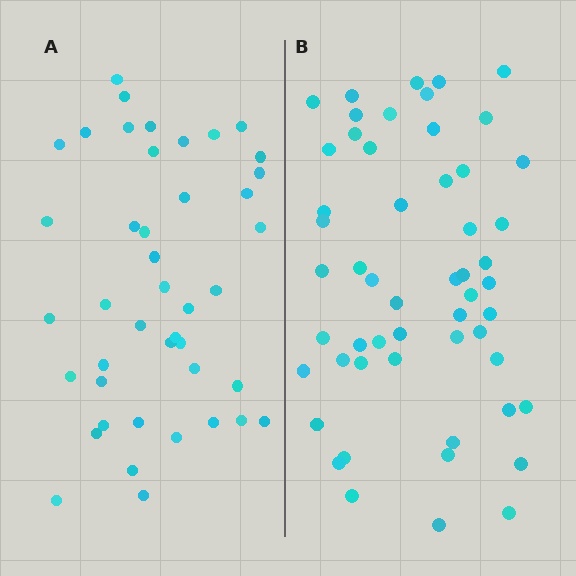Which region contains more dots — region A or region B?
Region B (the right region) has more dots.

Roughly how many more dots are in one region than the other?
Region B has roughly 12 or so more dots than region A.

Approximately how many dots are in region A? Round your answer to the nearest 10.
About 40 dots. (The exact count is 43, which rounds to 40.)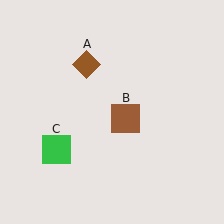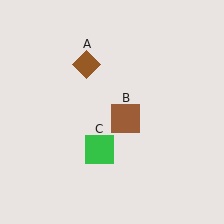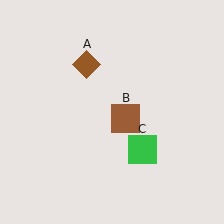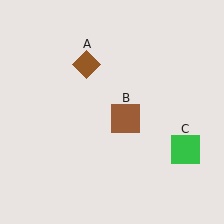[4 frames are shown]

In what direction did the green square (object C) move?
The green square (object C) moved right.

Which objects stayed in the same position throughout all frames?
Brown diamond (object A) and brown square (object B) remained stationary.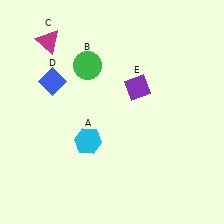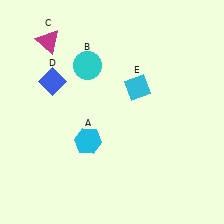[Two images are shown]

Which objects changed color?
B changed from green to cyan. E changed from purple to cyan.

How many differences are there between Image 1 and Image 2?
There are 2 differences between the two images.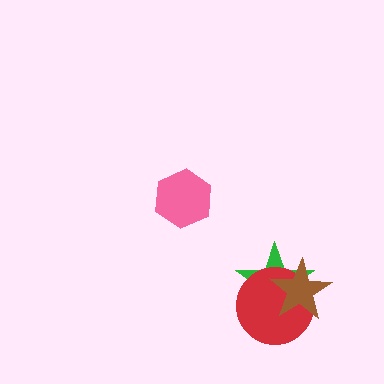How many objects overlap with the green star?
2 objects overlap with the green star.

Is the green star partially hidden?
Yes, it is partially covered by another shape.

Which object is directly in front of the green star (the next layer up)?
The red circle is directly in front of the green star.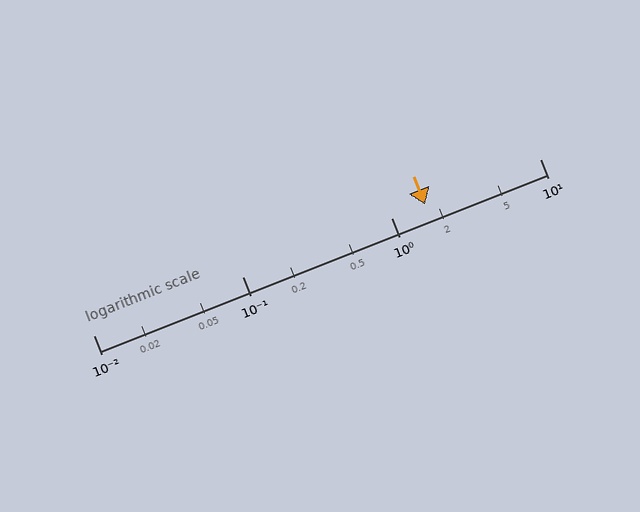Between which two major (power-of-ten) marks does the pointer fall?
The pointer is between 1 and 10.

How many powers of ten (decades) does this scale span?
The scale spans 3 decades, from 0.01 to 10.